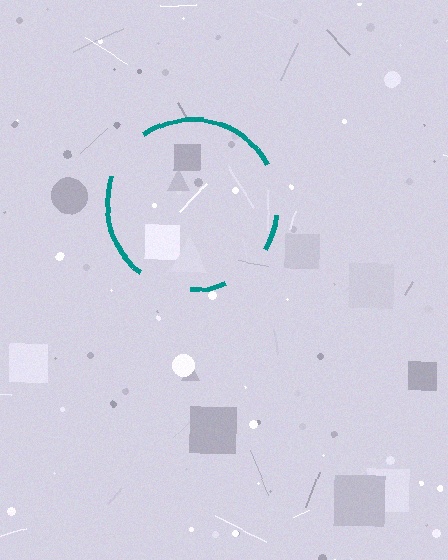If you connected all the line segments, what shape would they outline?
They would outline a circle.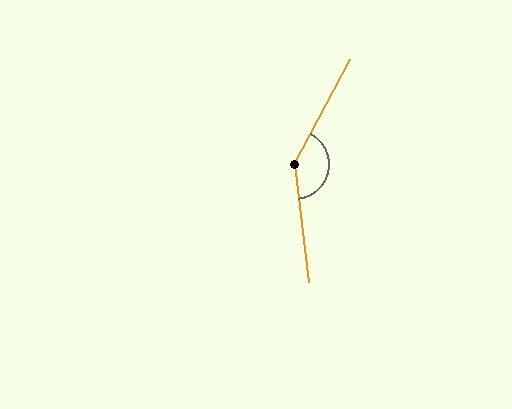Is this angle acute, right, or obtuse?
It is obtuse.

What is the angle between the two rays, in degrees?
Approximately 145 degrees.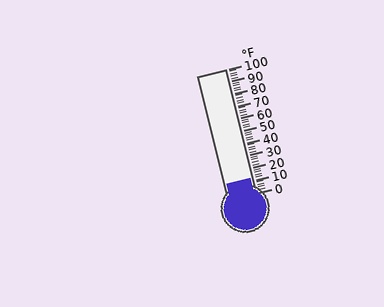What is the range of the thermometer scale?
The thermometer scale ranges from 0°F to 100°F.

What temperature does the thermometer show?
The thermometer shows approximately 12°F.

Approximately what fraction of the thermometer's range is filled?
The thermometer is filled to approximately 10% of its range.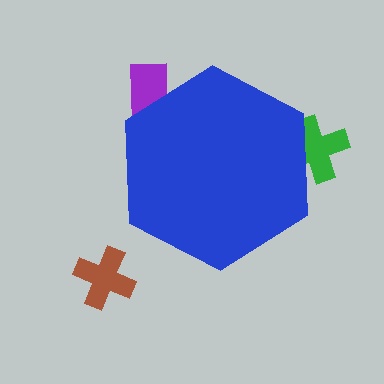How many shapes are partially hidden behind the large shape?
2 shapes are partially hidden.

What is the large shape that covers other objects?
A blue hexagon.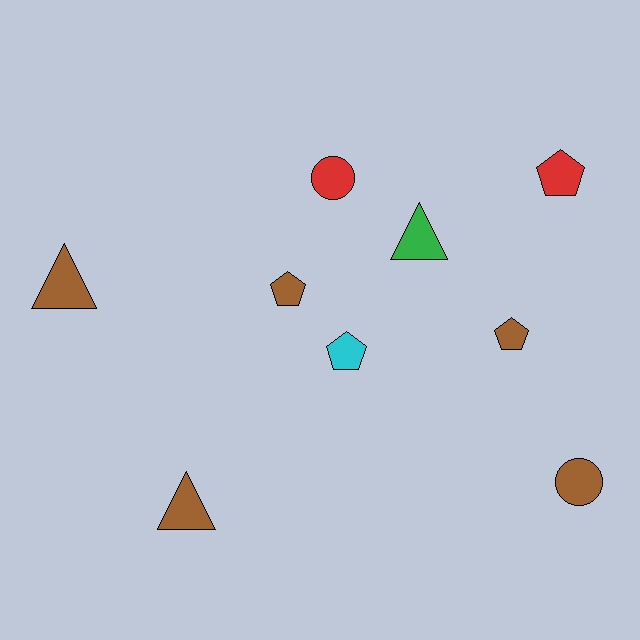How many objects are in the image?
There are 9 objects.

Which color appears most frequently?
Brown, with 5 objects.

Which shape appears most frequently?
Pentagon, with 4 objects.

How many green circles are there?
There are no green circles.